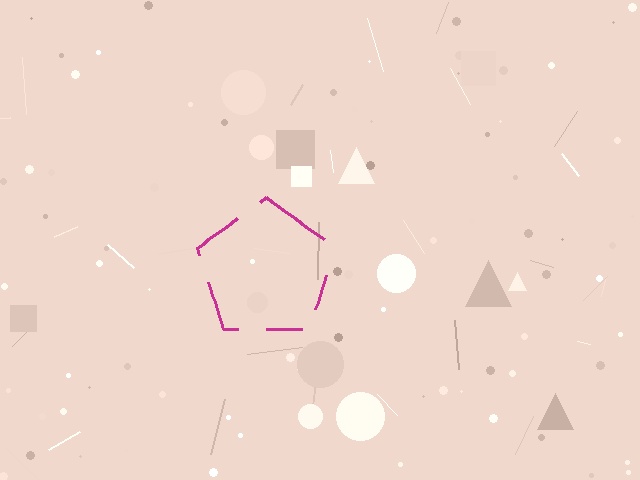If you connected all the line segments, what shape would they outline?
They would outline a pentagon.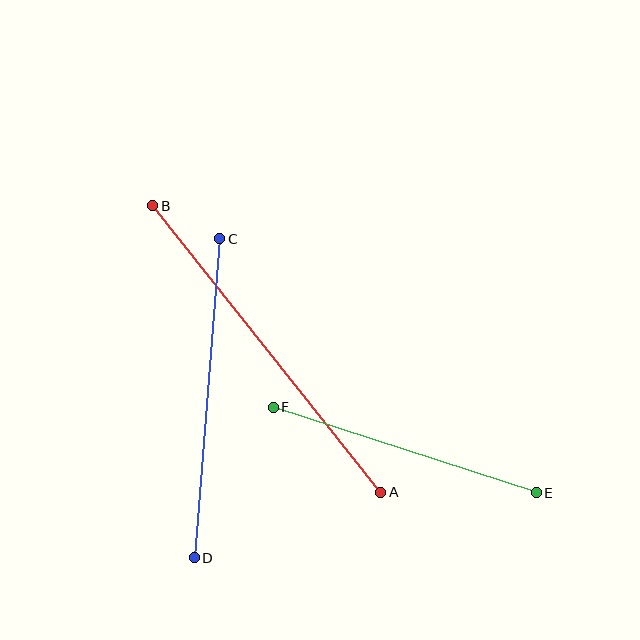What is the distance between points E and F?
The distance is approximately 276 pixels.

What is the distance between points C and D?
The distance is approximately 320 pixels.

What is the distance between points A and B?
The distance is approximately 366 pixels.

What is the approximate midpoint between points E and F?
The midpoint is at approximately (405, 450) pixels.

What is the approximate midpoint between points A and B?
The midpoint is at approximately (267, 349) pixels.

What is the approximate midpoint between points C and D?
The midpoint is at approximately (207, 398) pixels.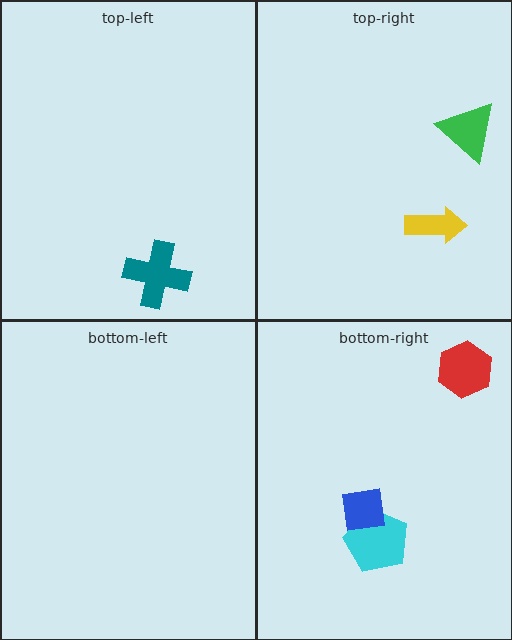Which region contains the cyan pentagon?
The bottom-right region.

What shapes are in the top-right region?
The yellow arrow, the green triangle.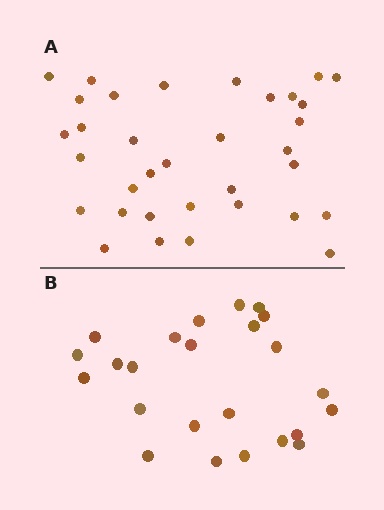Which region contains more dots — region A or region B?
Region A (the top region) has more dots.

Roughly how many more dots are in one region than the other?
Region A has roughly 10 or so more dots than region B.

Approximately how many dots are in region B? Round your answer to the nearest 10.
About 20 dots. (The exact count is 24, which rounds to 20.)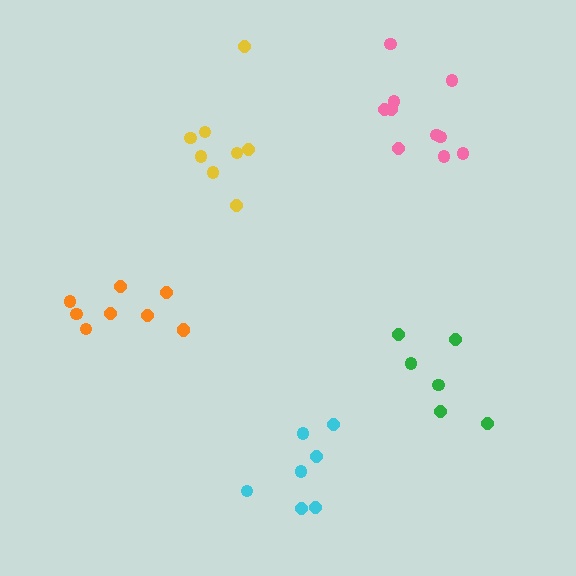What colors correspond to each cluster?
The clusters are colored: orange, green, cyan, pink, yellow.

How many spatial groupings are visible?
There are 5 spatial groupings.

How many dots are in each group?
Group 1: 9 dots, Group 2: 6 dots, Group 3: 7 dots, Group 4: 10 dots, Group 5: 8 dots (40 total).